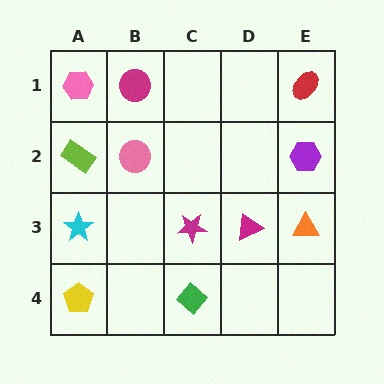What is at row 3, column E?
An orange triangle.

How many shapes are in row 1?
3 shapes.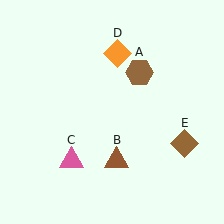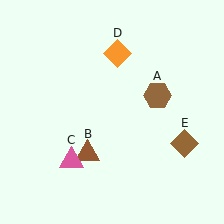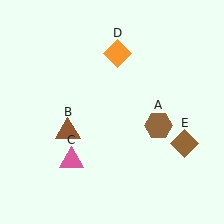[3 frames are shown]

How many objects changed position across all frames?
2 objects changed position: brown hexagon (object A), brown triangle (object B).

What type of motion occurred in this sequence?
The brown hexagon (object A), brown triangle (object B) rotated clockwise around the center of the scene.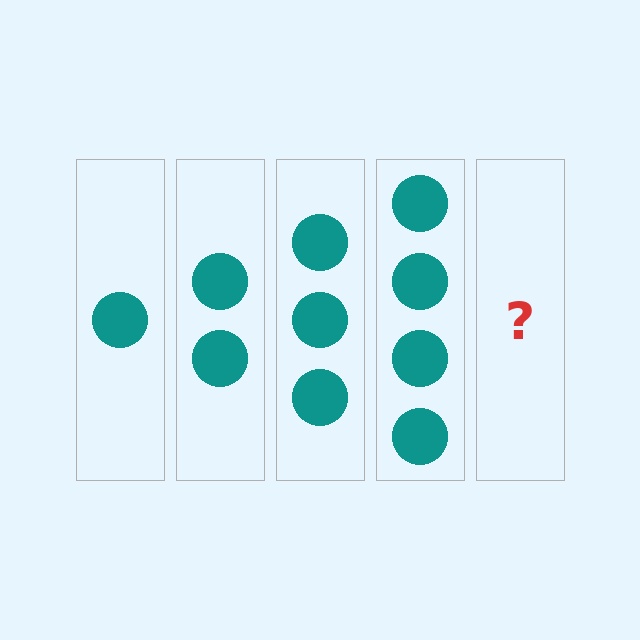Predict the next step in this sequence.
The next step is 5 circles.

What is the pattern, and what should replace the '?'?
The pattern is that each step adds one more circle. The '?' should be 5 circles.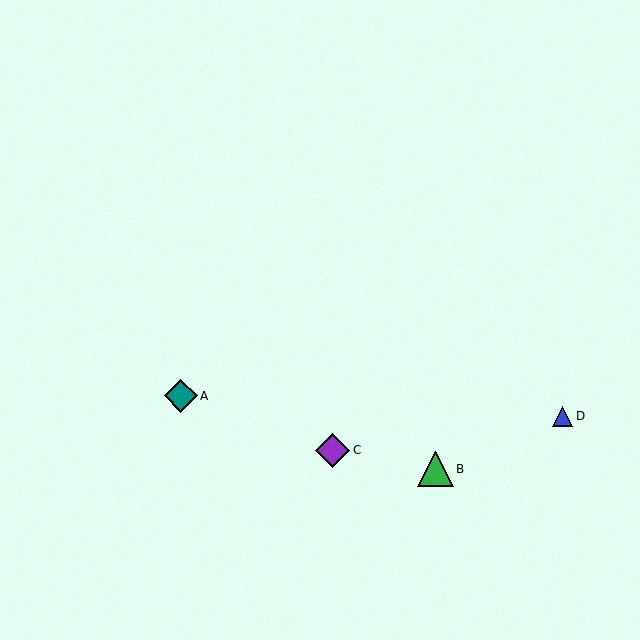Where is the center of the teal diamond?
The center of the teal diamond is at (181, 396).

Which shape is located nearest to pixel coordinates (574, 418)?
The blue triangle (labeled D) at (562, 416) is nearest to that location.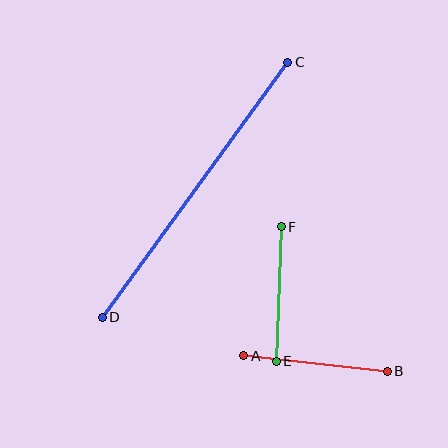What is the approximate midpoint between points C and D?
The midpoint is at approximately (195, 190) pixels.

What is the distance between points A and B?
The distance is approximately 145 pixels.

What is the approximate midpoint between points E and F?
The midpoint is at approximately (279, 294) pixels.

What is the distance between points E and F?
The distance is approximately 134 pixels.